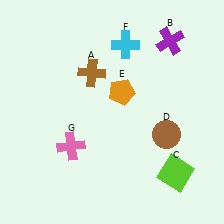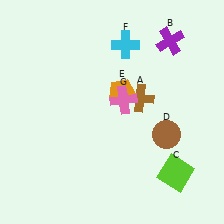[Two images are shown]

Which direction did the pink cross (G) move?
The pink cross (G) moved right.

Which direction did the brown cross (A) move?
The brown cross (A) moved right.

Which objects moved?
The objects that moved are: the brown cross (A), the pink cross (G).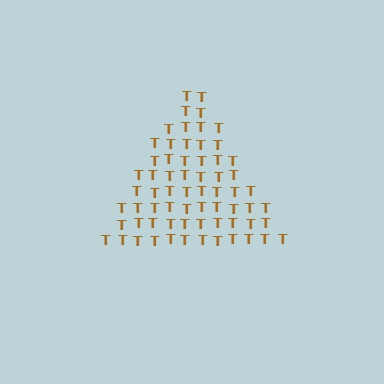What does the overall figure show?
The overall figure shows a triangle.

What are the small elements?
The small elements are letter T's.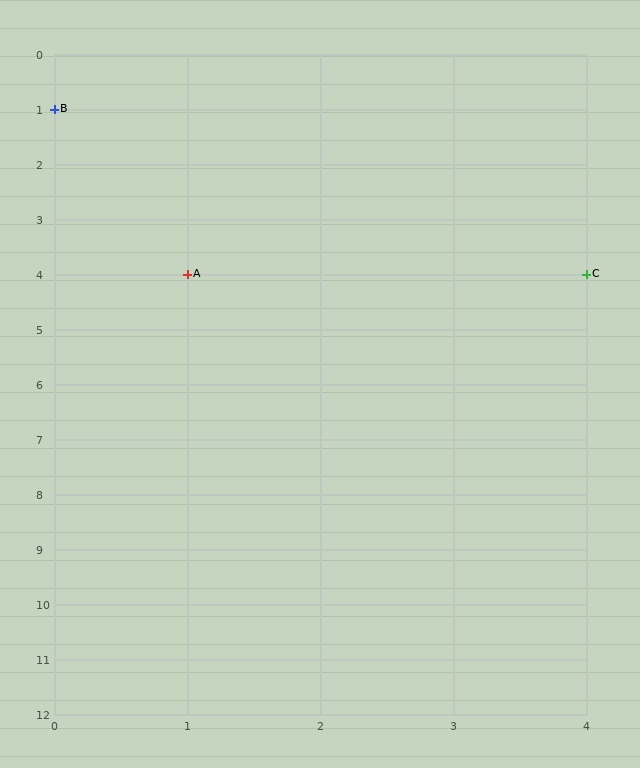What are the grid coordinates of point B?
Point B is at grid coordinates (0, 1).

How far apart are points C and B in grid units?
Points C and B are 4 columns and 3 rows apart (about 5.0 grid units diagonally).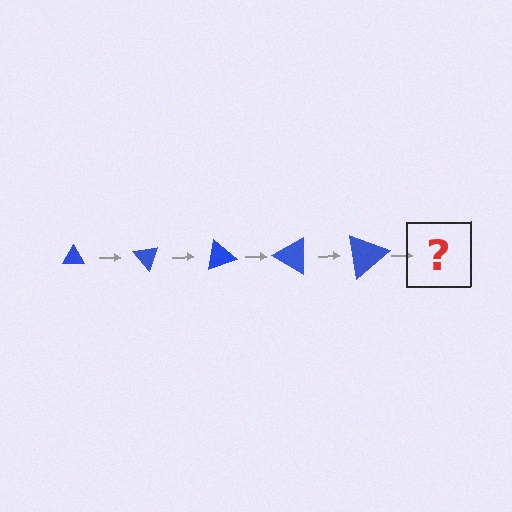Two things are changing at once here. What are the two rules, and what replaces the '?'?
The two rules are that the triangle grows larger each step and it rotates 50 degrees each step. The '?' should be a triangle, larger than the previous one and rotated 250 degrees from the start.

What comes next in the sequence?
The next element should be a triangle, larger than the previous one and rotated 250 degrees from the start.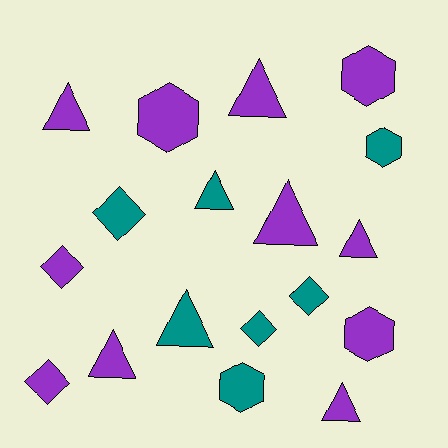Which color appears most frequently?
Purple, with 11 objects.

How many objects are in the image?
There are 18 objects.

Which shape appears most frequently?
Triangle, with 8 objects.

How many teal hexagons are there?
There are 2 teal hexagons.